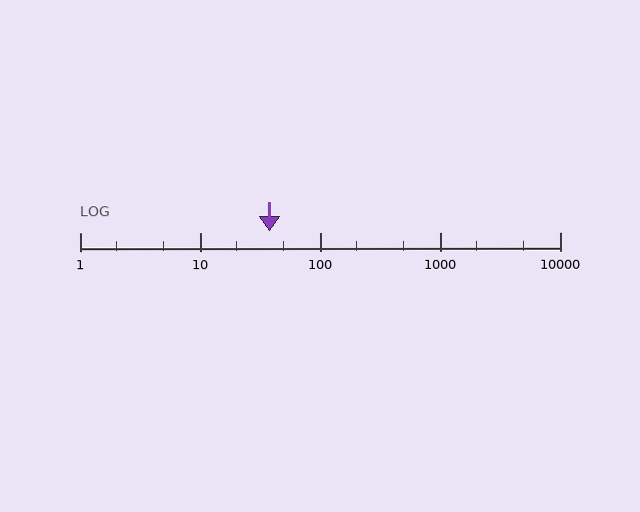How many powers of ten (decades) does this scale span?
The scale spans 4 decades, from 1 to 10000.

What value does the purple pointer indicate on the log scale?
The pointer indicates approximately 38.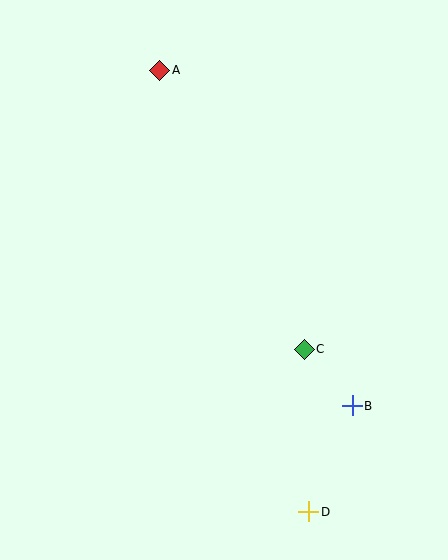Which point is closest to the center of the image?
Point C at (304, 350) is closest to the center.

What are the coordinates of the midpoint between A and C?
The midpoint between A and C is at (232, 210).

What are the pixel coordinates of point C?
Point C is at (304, 350).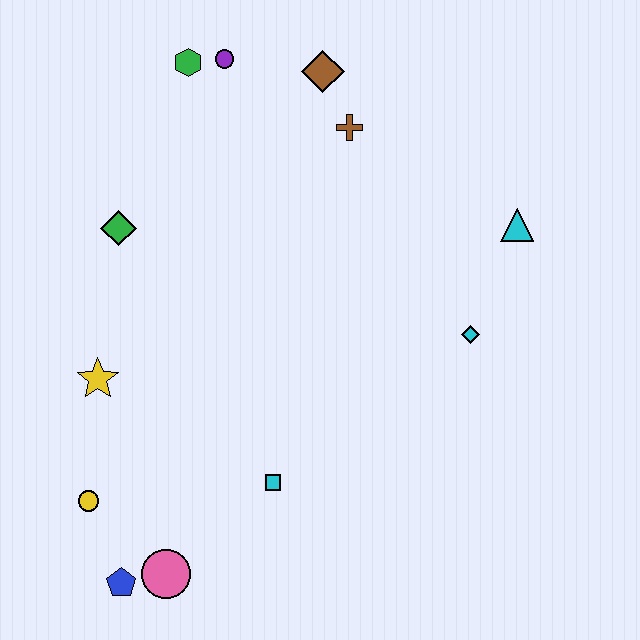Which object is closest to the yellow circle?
The blue pentagon is closest to the yellow circle.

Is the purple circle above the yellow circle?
Yes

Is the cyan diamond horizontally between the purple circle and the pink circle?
No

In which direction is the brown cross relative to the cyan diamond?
The brown cross is above the cyan diamond.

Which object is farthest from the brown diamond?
The blue pentagon is farthest from the brown diamond.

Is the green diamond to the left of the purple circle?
Yes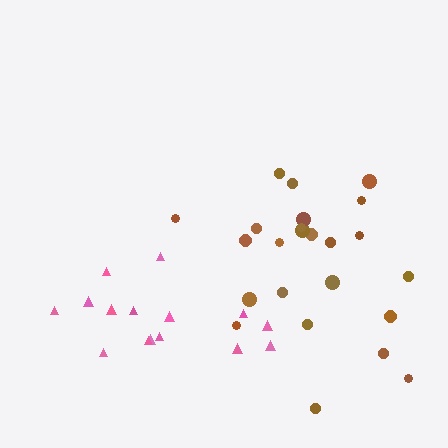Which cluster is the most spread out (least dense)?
Pink.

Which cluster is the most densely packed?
Brown.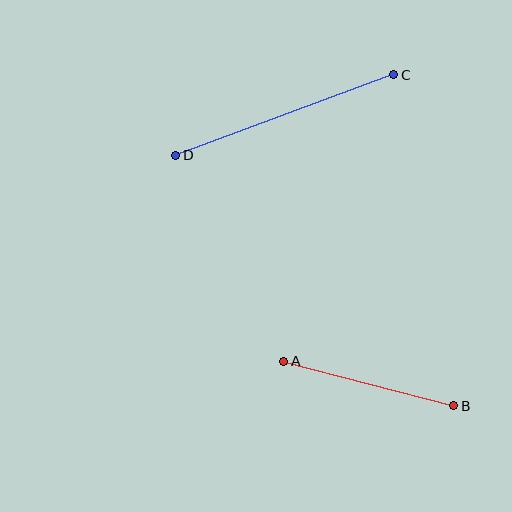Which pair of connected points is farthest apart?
Points C and D are farthest apart.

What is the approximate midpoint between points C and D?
The midpoint is at approximately (285, 115) pixels.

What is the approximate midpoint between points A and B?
The midpoint is at approximately (369, 384) pixels.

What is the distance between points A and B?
The distance is approximately 176 pixels.